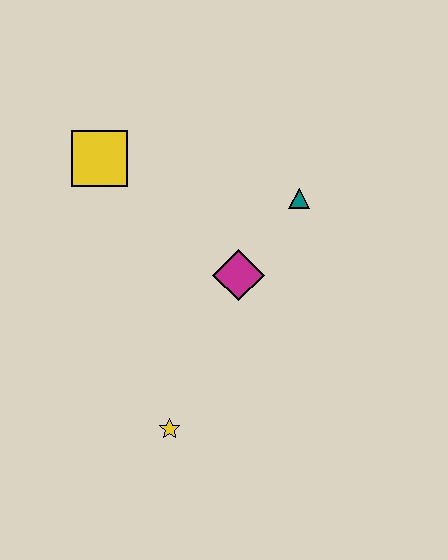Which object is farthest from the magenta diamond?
The yellow square is farthest from the magenta diamond.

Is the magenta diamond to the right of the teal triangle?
No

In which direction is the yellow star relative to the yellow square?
The yellow star is below the yellow square.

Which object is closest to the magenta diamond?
The teal triangle is closest to the magenta diamond.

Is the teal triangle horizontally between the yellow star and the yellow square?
No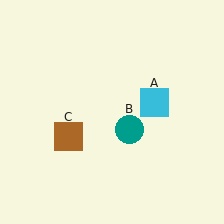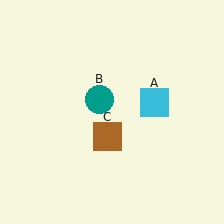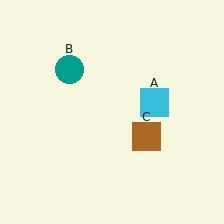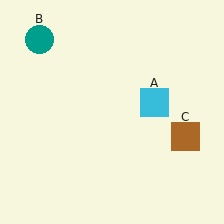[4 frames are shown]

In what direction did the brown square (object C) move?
The brown square (object C) moved right.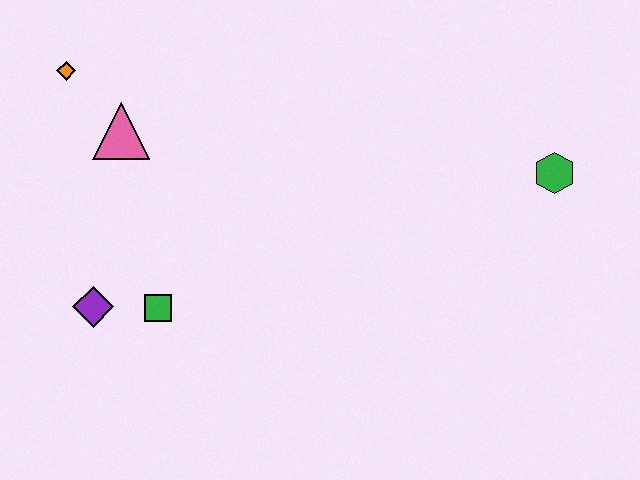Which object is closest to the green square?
The purple diamond is closest to the green square.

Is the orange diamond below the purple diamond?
No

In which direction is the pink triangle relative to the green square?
The pink triangle is above the green square.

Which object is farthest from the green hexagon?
The orange diamond is farthest from the green hexagon.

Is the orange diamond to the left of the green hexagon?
Yes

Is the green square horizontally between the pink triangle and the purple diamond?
No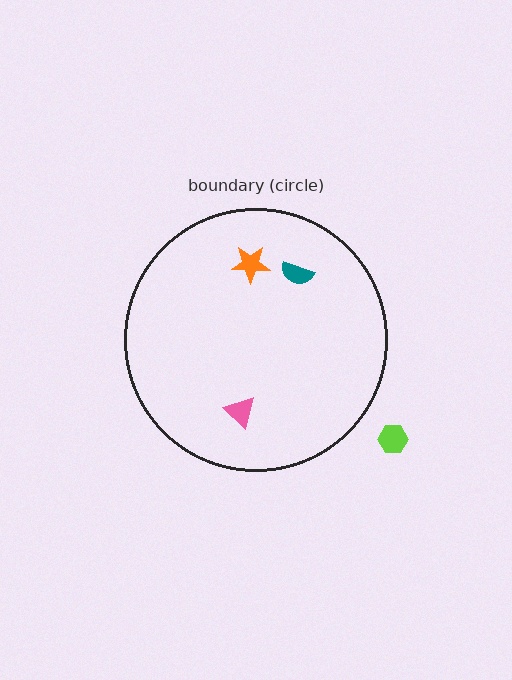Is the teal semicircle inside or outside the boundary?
Inside.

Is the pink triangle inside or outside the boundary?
Inside.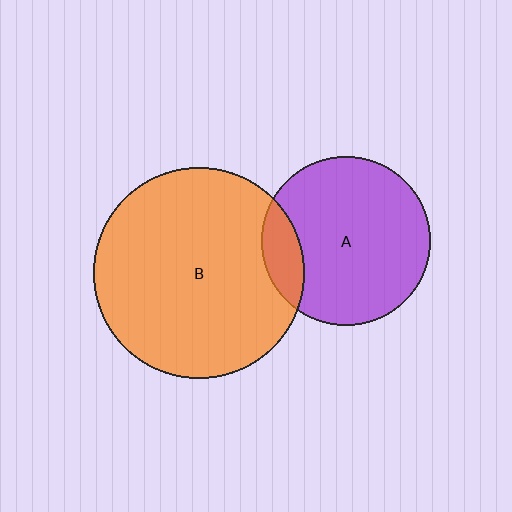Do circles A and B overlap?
Yes.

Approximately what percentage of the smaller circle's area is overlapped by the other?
Approximately 15%.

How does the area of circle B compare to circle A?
Approximately 1.6 times.